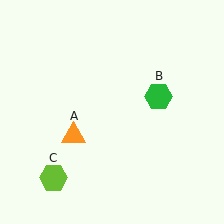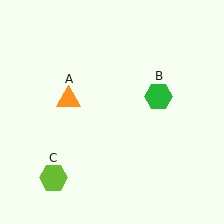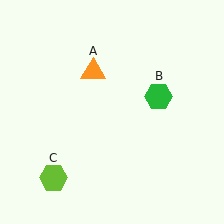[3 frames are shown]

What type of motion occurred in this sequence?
The orange triangle (object A) rotated clockwise around the center of the scene.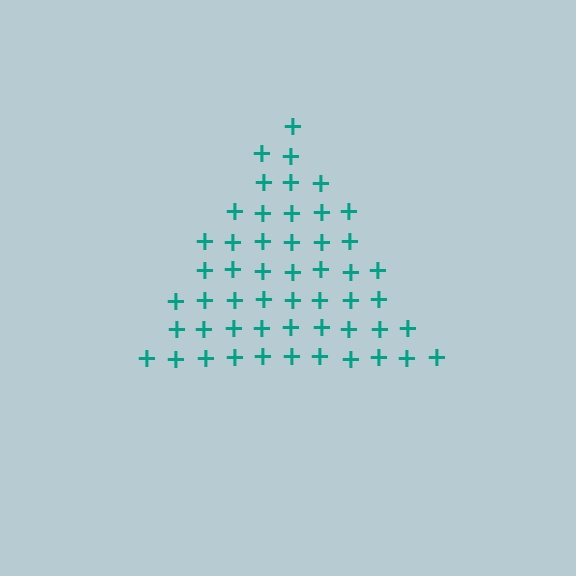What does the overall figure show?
The overall figure shows a triangle.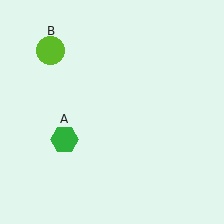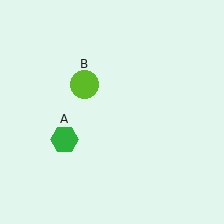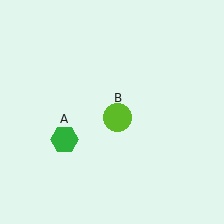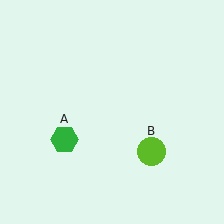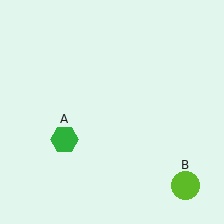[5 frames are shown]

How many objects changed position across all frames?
1 object changed position: lime circle (object B).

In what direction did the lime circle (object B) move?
The lime circle (object B) moved down and to the right.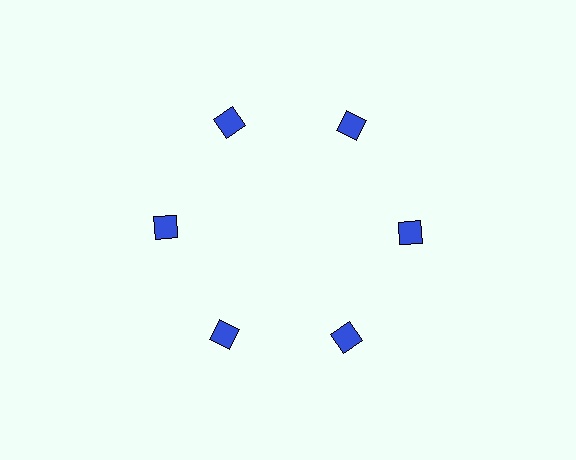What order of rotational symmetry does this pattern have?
This pattern has 6-fold rotational symmetry.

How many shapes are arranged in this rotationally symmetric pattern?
There are 6 shapes, arranged in 6 groups of 1.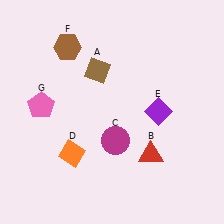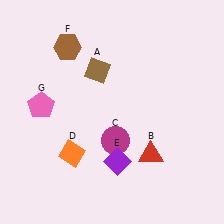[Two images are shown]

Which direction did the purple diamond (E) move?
The purple diamond (E) moved down.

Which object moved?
The purple diamond (E) moved down.